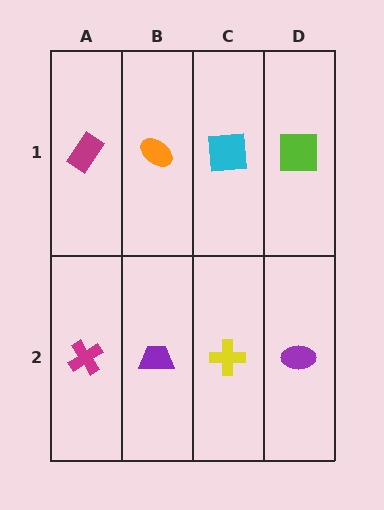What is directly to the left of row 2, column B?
A magenta cross.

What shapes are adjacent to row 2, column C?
A cyan square (row 1, column C), a purple trapezoid (row 2, column B), a purple ellipse (row 2, column D).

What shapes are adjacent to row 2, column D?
A lime square (row 1, column D), a yellow cross (row 2, column C).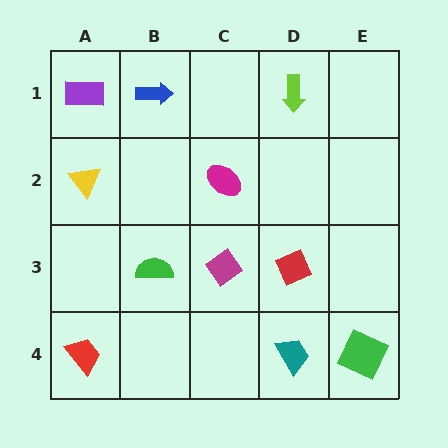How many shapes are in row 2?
2 shapes.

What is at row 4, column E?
A green square.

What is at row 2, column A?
A yellow triangle.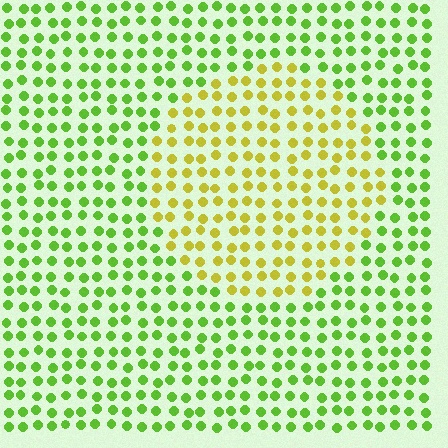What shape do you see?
I see a circle.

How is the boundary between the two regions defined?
The boundary is defined purely by a slight shift in hue (about 42 degrees). Spacing, size, and orientation are identical on both sides.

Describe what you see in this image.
The image is filled with small lime elements in a uniform arrangement. A circle-shaped region is visible where the elements are tinted to a slightly different hue, forming a subtle color boundary.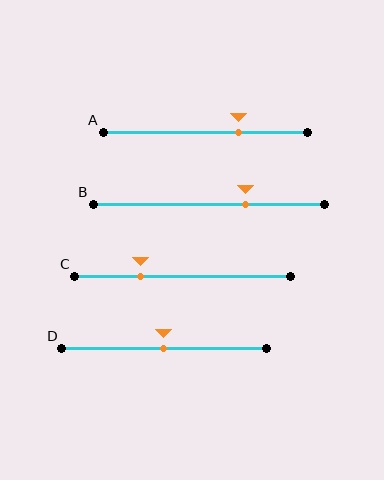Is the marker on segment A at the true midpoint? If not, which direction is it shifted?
No, the marker on segment A is shifted to the right by about 16% of the segment length.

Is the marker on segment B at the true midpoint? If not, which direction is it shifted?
No, the marker on segment B is shifted to the right by about 16% of the segment length.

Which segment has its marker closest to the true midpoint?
Segment D has its marker closest to the true midpoint.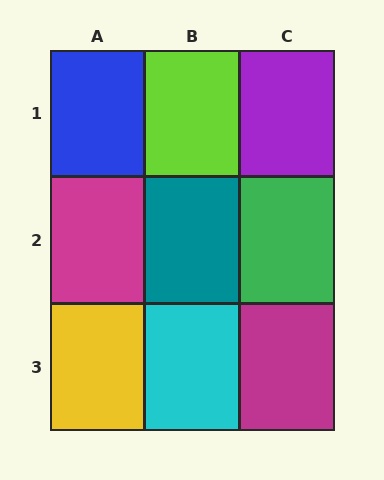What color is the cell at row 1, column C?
Purple.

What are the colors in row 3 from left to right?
Yellow, cyan, magenta.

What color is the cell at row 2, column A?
Magenta.